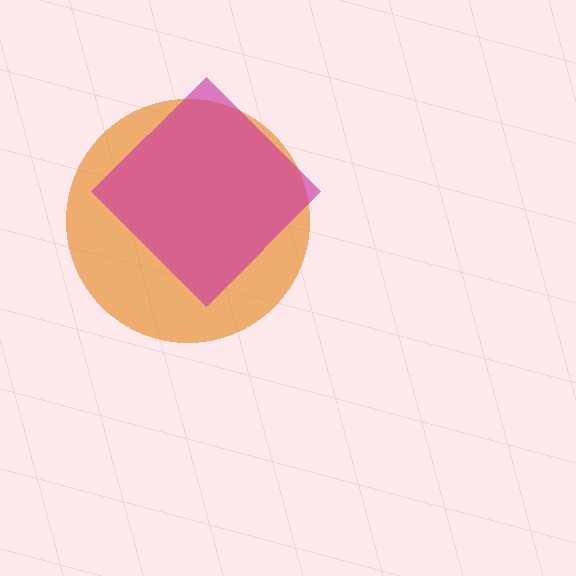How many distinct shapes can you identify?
There are 2 distinct shapes: an orange circle, a magenta diamond.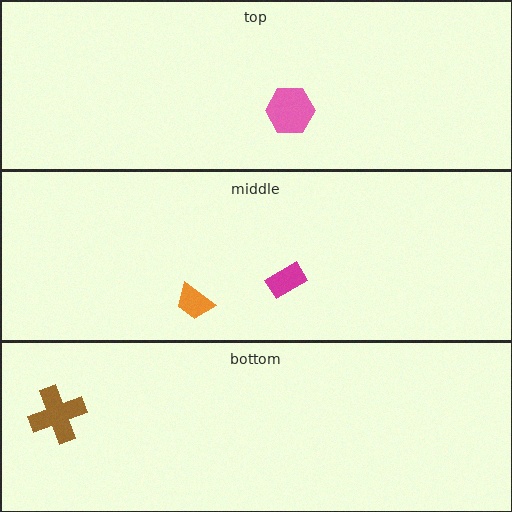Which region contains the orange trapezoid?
The middle region.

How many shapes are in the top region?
1.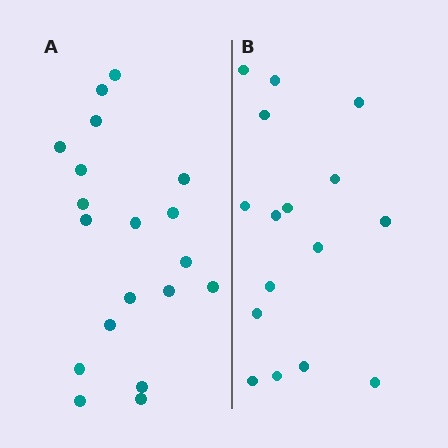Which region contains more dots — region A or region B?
Region A (the left region) has more dots.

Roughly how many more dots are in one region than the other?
Region A has just a few more — roughly 2 or 3 more dots than region B.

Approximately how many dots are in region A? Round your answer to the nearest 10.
About 20 dots. (The exact count is 19, which rounds to 20.)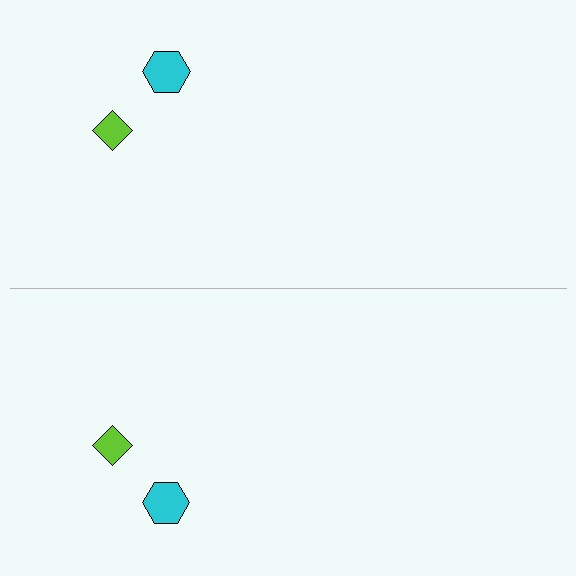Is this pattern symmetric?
Yes, this pattern has bilateral (reflection) symmetry.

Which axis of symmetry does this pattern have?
The pattern has a horizontal axis of symmetry running through the center of the image.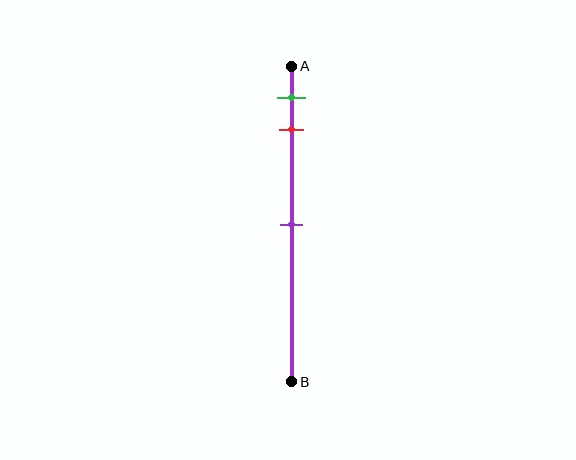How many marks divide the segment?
There are 3 marks dividing the segment.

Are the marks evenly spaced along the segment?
No, the marks are not evenly spaced.